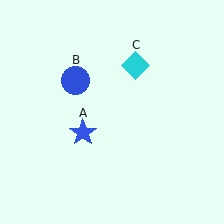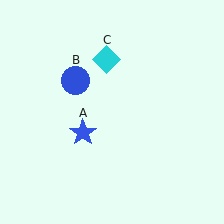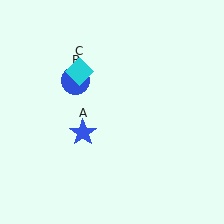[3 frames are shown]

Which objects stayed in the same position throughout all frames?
Blue star (object A) and blue circle (object B) remained stationary.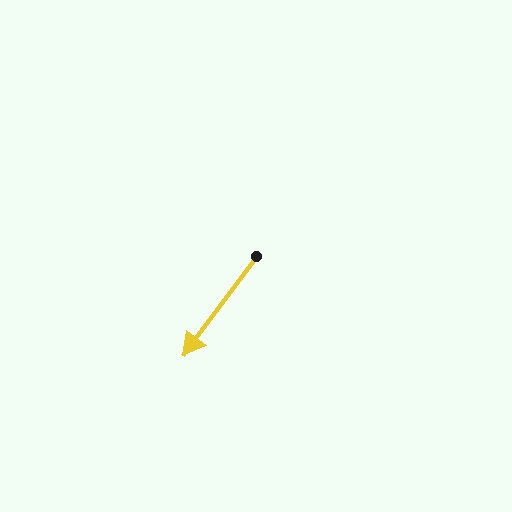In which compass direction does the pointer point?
Southwest.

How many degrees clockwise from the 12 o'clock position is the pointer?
Approximately 216 degrees.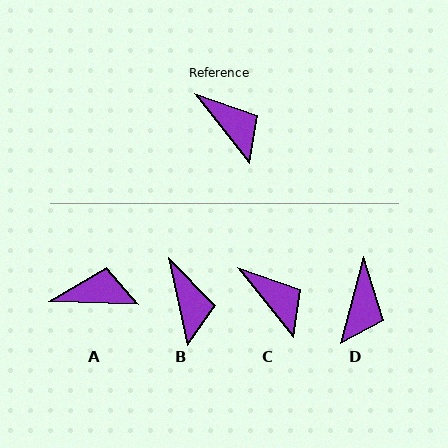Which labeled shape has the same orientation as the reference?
C.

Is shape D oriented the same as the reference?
No, it is off by about 53 degrees.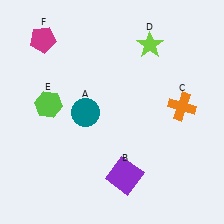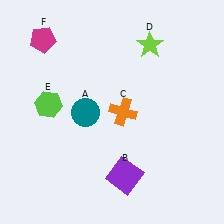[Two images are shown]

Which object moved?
The orange cross (C) moved left.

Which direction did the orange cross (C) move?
The orange cross (C) moved left.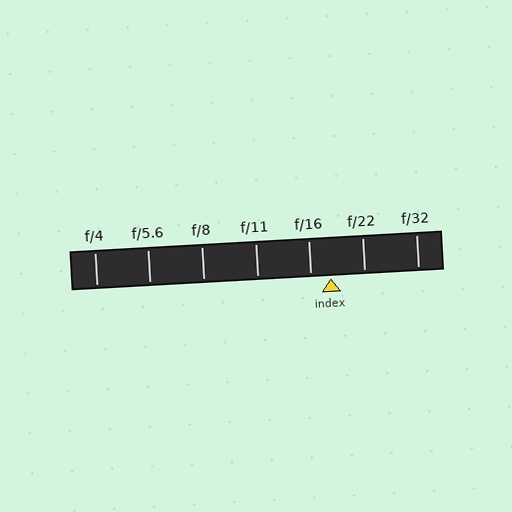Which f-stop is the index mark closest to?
The index mark is closest to f/16.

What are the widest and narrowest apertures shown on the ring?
The widest aperture shown is f/4 and the narrowest is f/32.